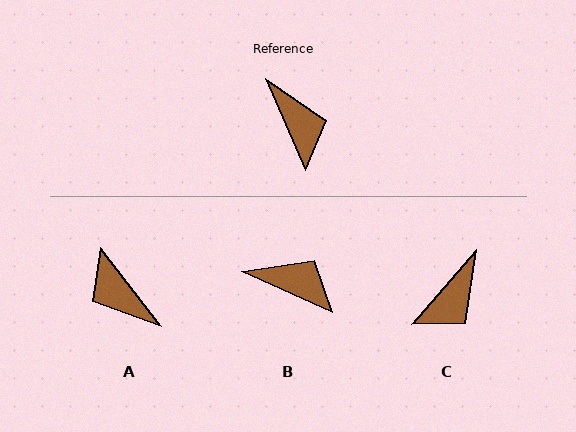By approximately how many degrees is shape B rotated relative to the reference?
Approximately 42 degrees counter-clockwise.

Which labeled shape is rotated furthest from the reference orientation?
A, about 166 degrees away.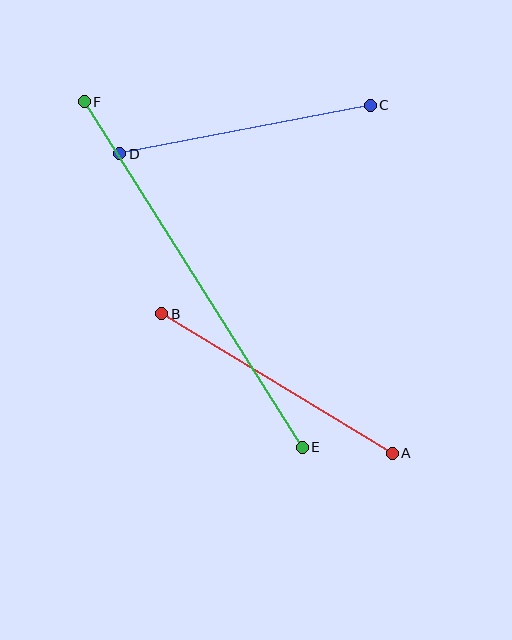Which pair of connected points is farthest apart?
Points E and F are farthest apart.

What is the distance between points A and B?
The distance is approximately 269 pixels.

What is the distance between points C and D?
The distance is approximately 255 pixels.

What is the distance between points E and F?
The distance is approximately 409 pixels.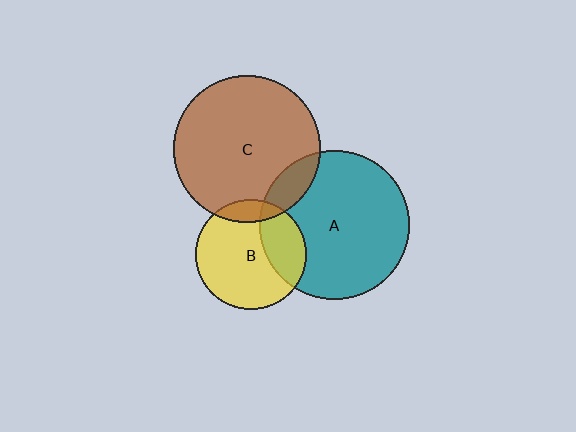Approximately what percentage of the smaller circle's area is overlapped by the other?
Approximately 10%.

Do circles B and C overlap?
Yes.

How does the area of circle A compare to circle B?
Approximately 1.8 times.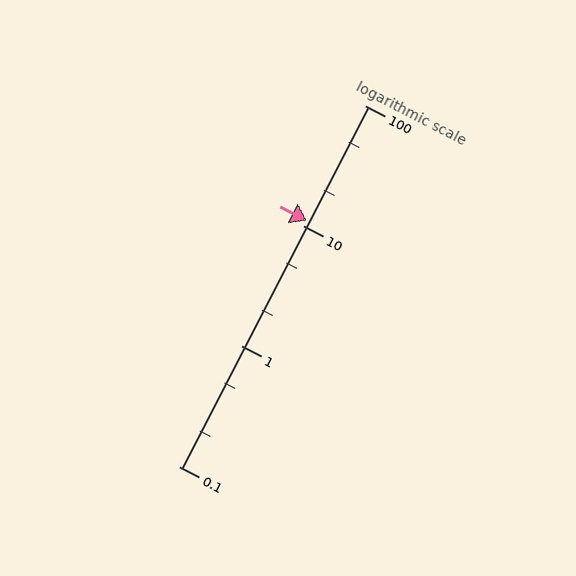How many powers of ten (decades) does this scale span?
The scale spans 3 decades, from 0.1 to 100.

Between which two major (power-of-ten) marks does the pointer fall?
The pointer is between 10 and 100.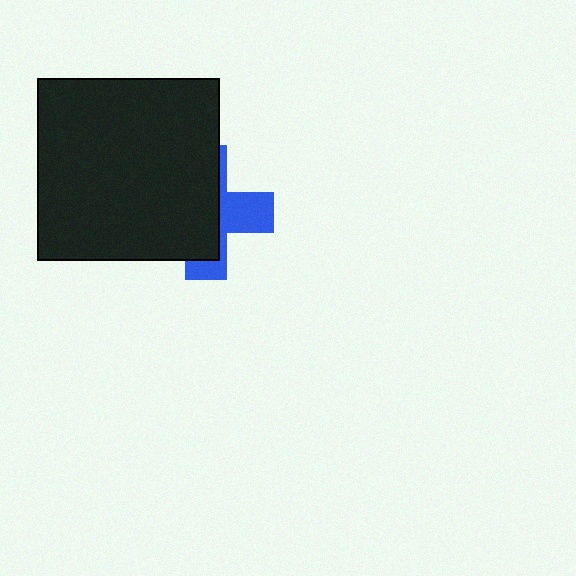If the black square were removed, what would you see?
You would see the complete blue cross.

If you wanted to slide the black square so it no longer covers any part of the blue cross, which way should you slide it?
Slide it left — that is the most direct way to separate the two shapes.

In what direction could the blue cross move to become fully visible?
The blue cross could move right. That would shift it out from behind the black square entirely.